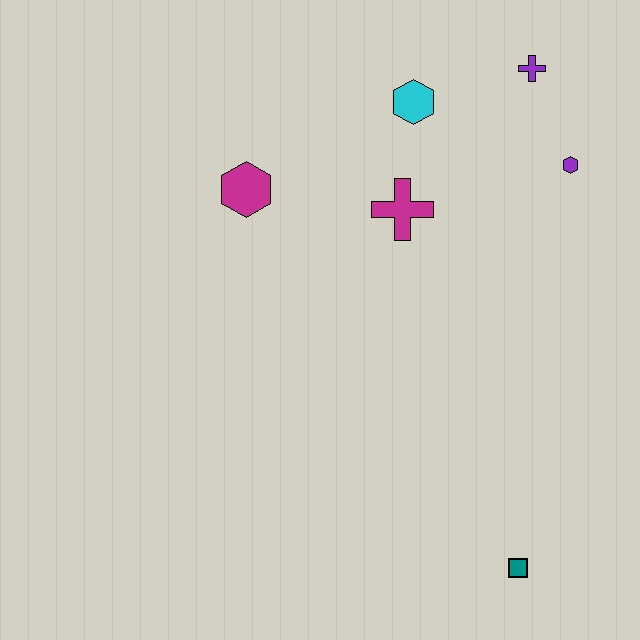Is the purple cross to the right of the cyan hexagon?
Yes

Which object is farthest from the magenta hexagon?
The teal square is farthest from the magenta hexagon.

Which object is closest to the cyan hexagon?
The magenta cross is closest to the cyan hexagon.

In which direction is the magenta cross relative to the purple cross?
The magenta cross is below the purple cross.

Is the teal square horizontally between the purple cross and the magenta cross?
Yes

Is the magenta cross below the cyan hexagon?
Yes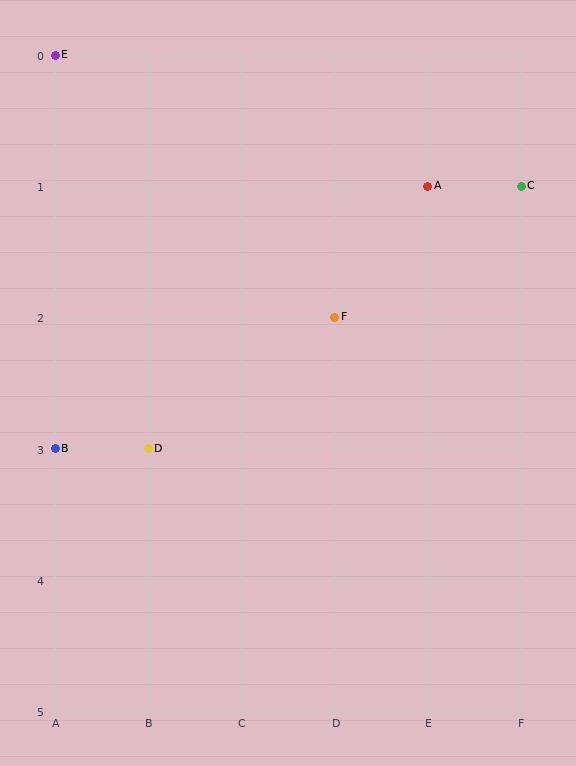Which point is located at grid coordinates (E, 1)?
Point A is at (E, 1).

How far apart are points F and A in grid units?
Points F and A are 1 column and 1 row apart (about 1.4 grid units diagonally).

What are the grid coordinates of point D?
Point D is at grid coordinates (B, 3).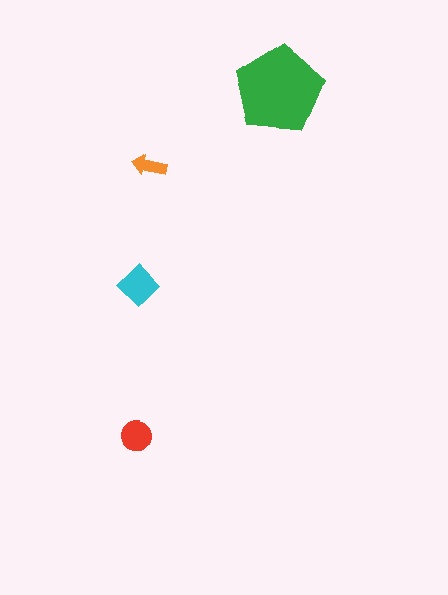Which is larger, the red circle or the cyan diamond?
The cyan diamond.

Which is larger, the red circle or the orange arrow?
The red circle.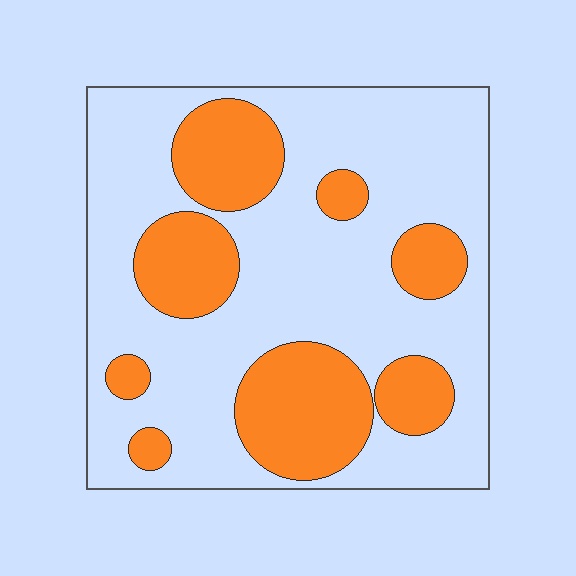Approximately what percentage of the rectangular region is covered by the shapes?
Approximately 30%.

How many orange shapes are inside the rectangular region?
8.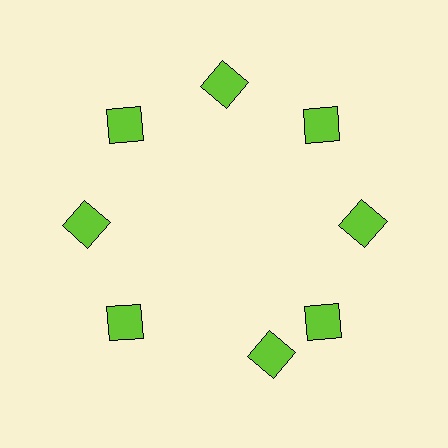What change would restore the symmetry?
The symmetry would be restored by rotating it back into even spacing with its neighbors so that all 8 diamonds sit at equal angles and equal distance from the center.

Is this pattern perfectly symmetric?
No. The 8 lime diamonds are arranged in a ring, but one element near the 6 o'clock position is rotated out of alignment along the ring, breaking the 8-fold rotational symmetry.